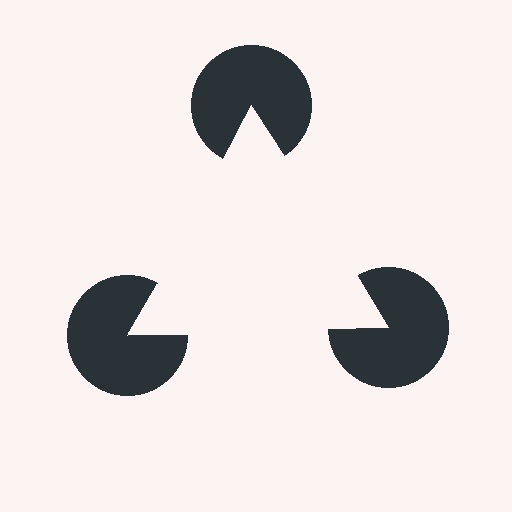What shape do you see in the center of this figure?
An illusory triangle — its edges are inferred from the aligned wedge cuts in the pac-man discs, not physically drawn.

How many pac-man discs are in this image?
There are 3 — one at each vertex of the illusory triangle.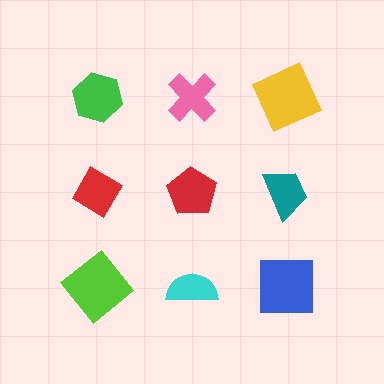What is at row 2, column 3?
A teal trapezoid.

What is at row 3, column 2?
A cyan semicircle.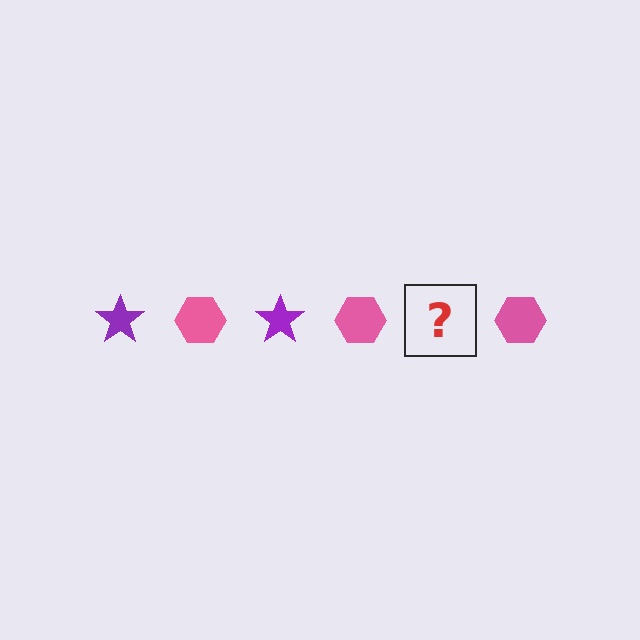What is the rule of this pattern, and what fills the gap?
The rule is that the pattern alternates between purple star and pink hexagon. The gap should be filled with a purple star.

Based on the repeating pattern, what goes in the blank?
The blank should be a purple star.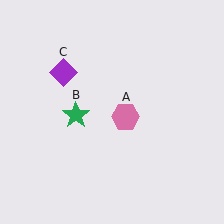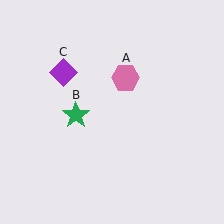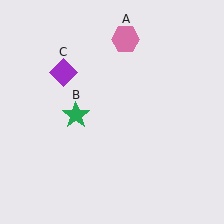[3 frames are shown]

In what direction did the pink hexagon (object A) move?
The pink hexagon (object A) moved up.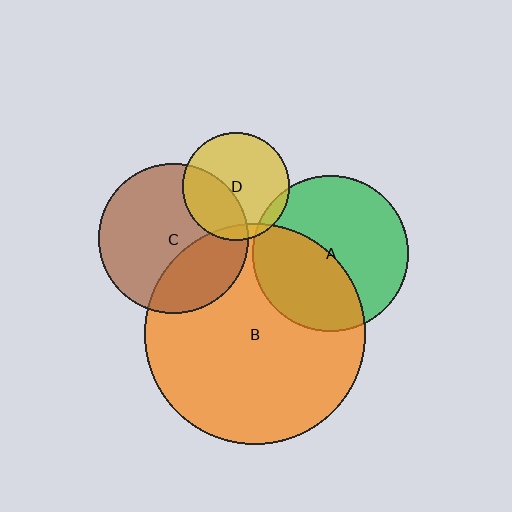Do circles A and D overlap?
Yes.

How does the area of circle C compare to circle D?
Approximately 1.9 times.